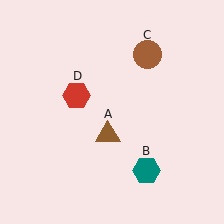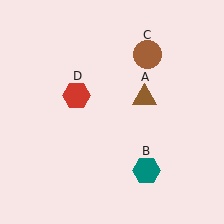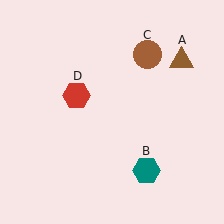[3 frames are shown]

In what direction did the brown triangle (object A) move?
The brown triangle (object A) moved up and to the right.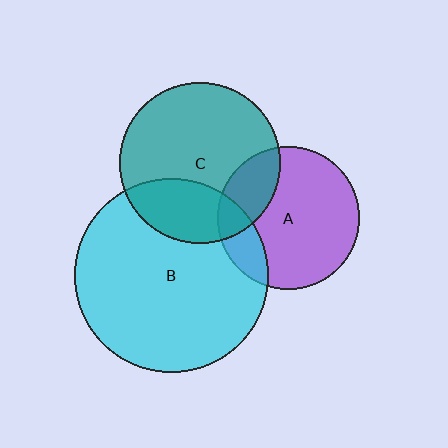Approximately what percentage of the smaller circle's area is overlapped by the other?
Approximately 30%.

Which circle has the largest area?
Circle B (cyan).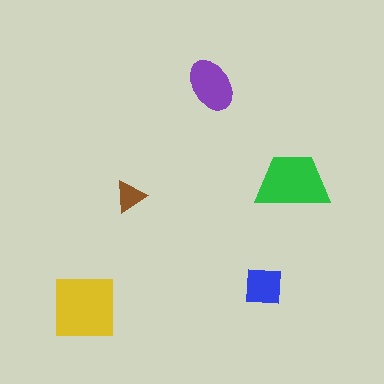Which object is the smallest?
The brown triangle.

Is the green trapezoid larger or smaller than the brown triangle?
Larger.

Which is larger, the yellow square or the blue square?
The yellow square.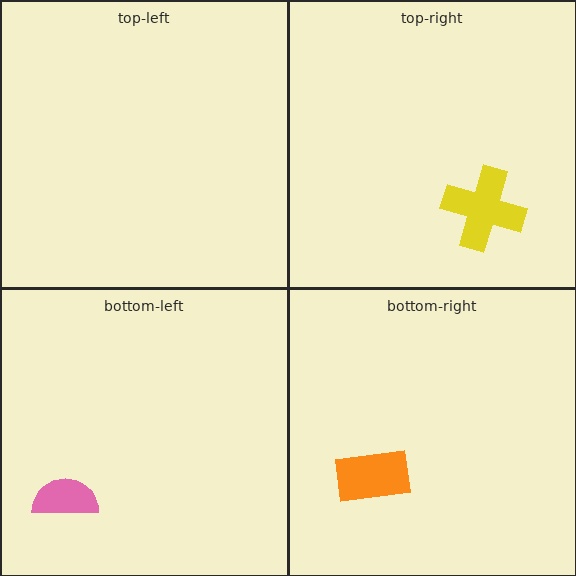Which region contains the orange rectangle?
The bottom-right region.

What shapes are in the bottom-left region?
The pink semicircle.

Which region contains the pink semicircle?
The bottom-left region.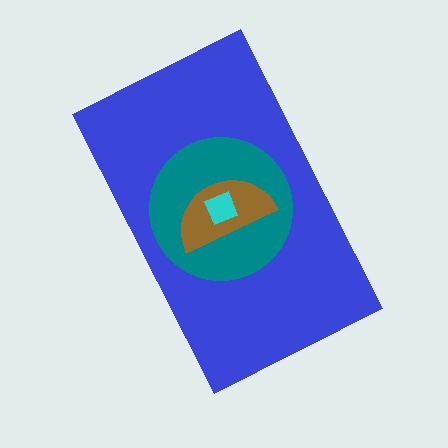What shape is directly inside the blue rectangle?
The teal circle.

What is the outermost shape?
The blue rectangle.